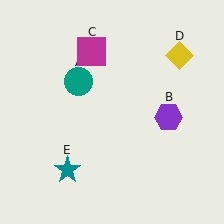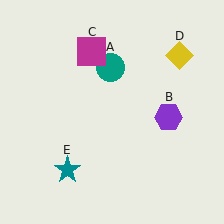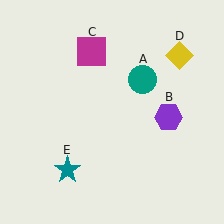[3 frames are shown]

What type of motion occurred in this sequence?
The teal circle (object A) rotated clockwise around the center of the scene.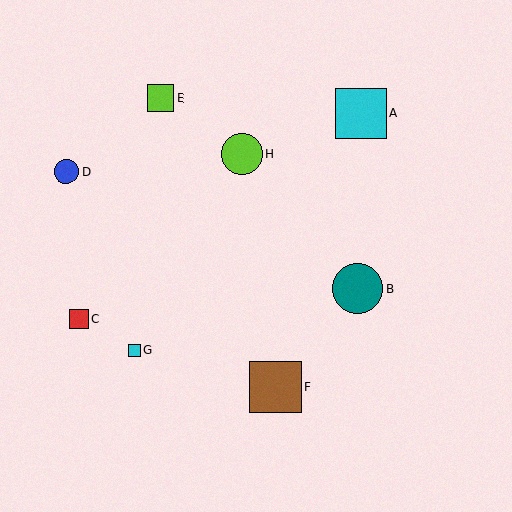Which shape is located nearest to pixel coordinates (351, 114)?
The cyan square (labeled A) at (361, 113) is nearest to that location.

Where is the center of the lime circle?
The center of the lime circle is at (241, 154).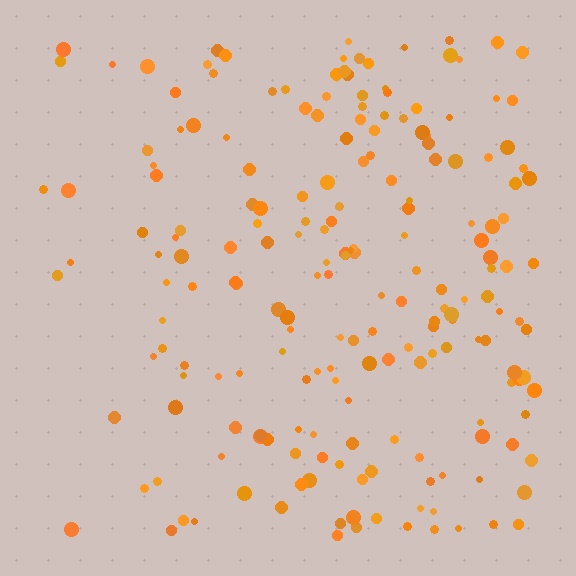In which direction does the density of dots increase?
From left to right, with the right side densest.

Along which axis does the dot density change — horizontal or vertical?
Horizontal.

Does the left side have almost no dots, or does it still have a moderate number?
Still a moderate number, just noticeably fewer than the right.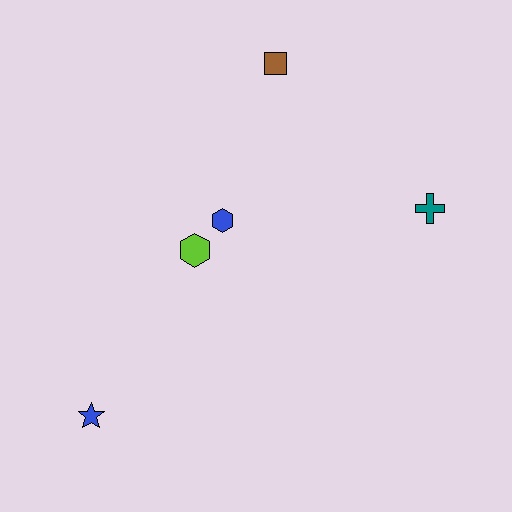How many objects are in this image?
There are 5 objects.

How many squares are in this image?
There is 1 square.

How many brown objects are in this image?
There is 1 brown object.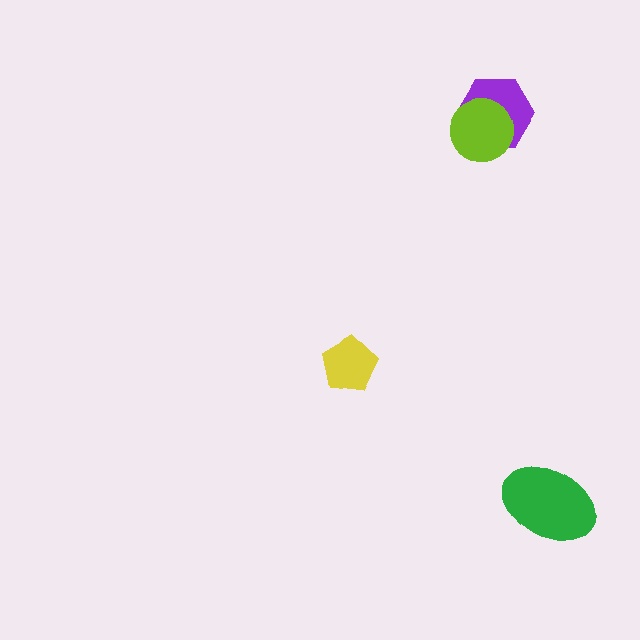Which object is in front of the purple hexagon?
The lime circle is in front of the purple hexagon.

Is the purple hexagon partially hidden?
Yes, it is partially covered by another shape.